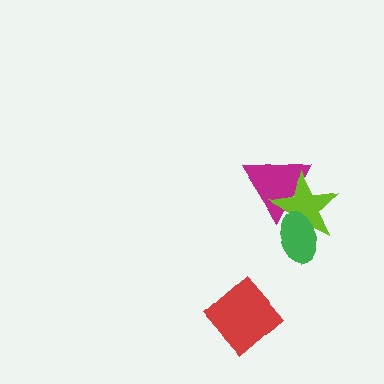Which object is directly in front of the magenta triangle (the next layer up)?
The lime star is directly in front of the magenta triangle.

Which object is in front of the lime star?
The green ellipse is in front of the lime star.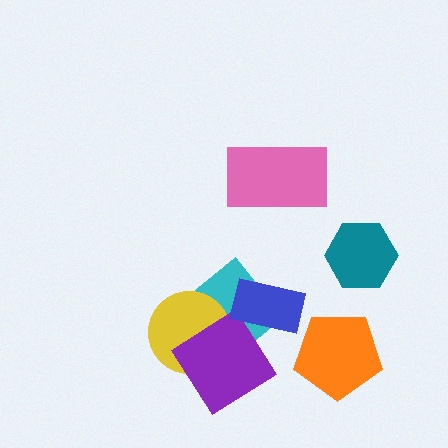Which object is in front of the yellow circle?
The purple diamond is in front of the yellow circle.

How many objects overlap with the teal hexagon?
0 objects overlap with the teal hexagon.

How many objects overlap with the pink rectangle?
0 objects overlap with the pink rectangle.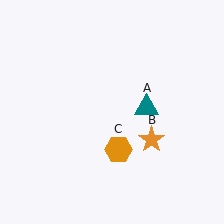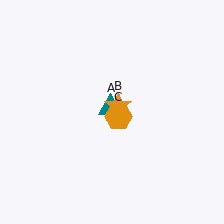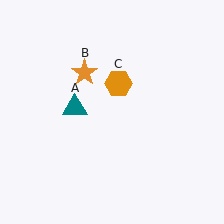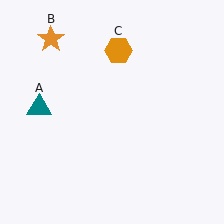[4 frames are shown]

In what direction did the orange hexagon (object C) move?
The orange hexagon (object C) moved up.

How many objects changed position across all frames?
3 objects changed position: teal triangle (object A), orange star (object B), orange hexagon (object C).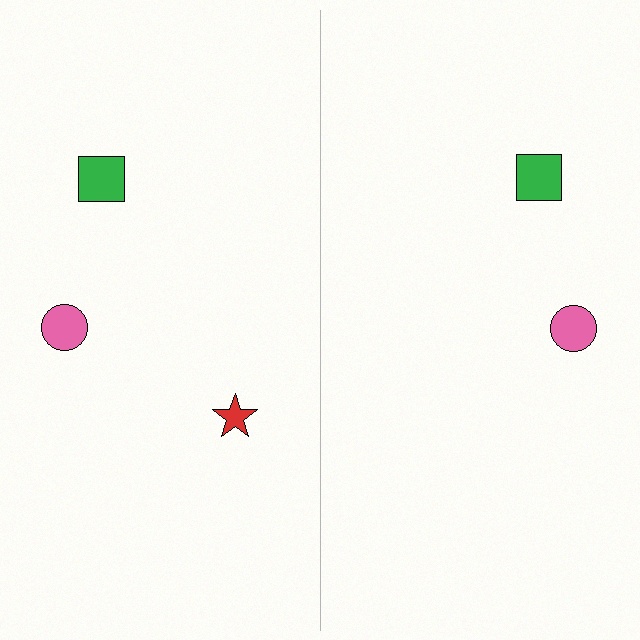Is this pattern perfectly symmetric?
No, the pattern is not perfectly symmetric. A red star is missing from the right side.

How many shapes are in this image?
There are 5 shapes in this image.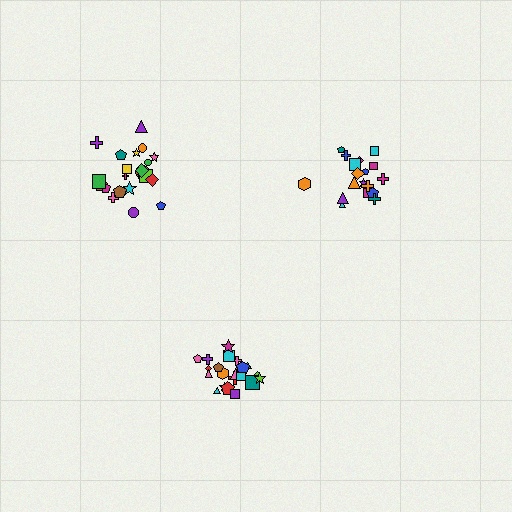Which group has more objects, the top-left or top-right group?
The top-left group.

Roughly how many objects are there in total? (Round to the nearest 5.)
Roughly 60 objects in total.